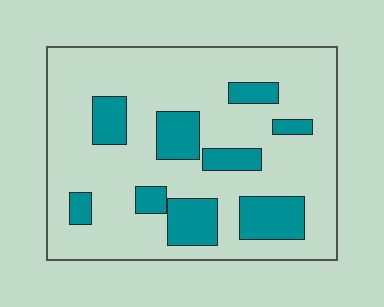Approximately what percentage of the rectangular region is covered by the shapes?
Approximately 20%.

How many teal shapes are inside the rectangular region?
9.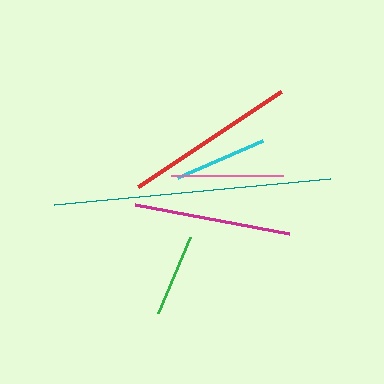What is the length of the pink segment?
The pink segment is approximately 112 pixels long.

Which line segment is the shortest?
The green line is the shortest at approximately 82 pixels.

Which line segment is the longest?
The teal line is the longest at approximately 277 pixels.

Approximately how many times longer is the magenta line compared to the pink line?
The magenta line is approximately 1.4 times the length of the pink line.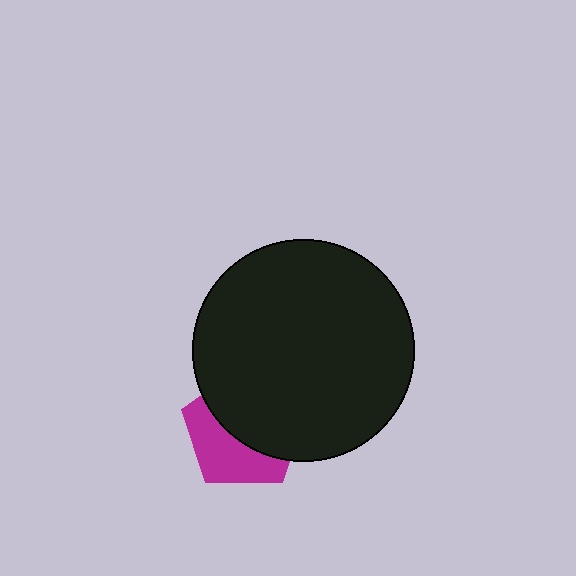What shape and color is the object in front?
The object in front is a black circle.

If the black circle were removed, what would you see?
You would see the complete magenta pentagon.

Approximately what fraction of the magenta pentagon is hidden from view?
Roughly 57% of the magenta pentagon is hidden behind the black circle.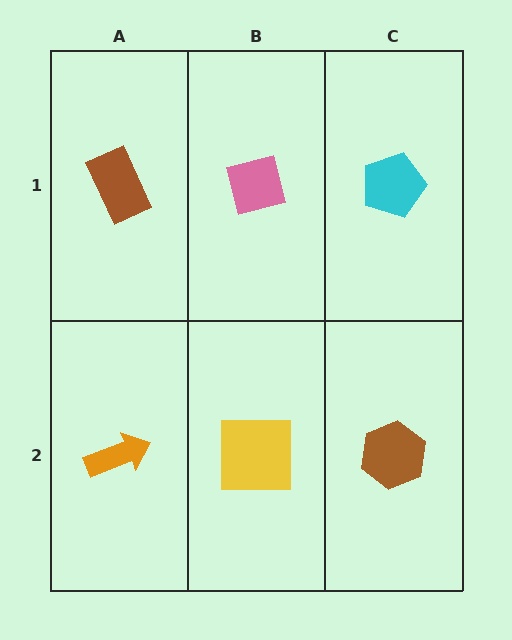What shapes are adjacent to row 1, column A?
An orange arrow (row 2, column A), a pink square (row 1, column B).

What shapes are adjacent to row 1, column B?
A yellow square (row 2, column B), a brown rectangle (row 1, column A), a cyan pentagon (row 1, column C).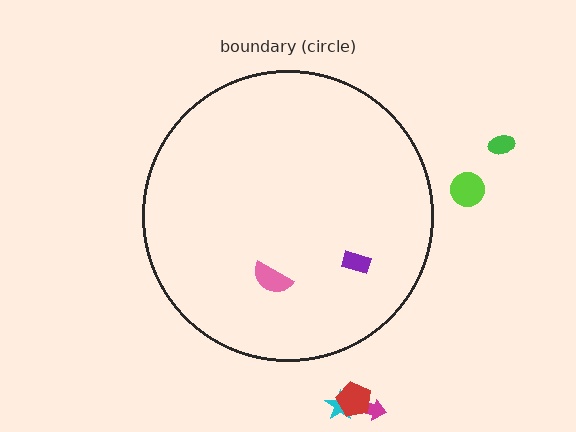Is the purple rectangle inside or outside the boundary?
Inside.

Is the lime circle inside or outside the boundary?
Outside.